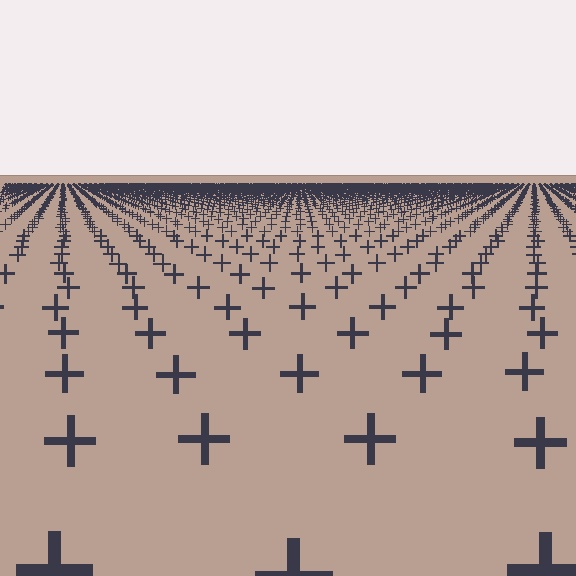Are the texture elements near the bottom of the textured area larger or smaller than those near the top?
Larger. Near the bottom, elements are closer to the viewer and appear at a bigger on-screen size.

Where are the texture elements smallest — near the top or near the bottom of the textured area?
Near the top.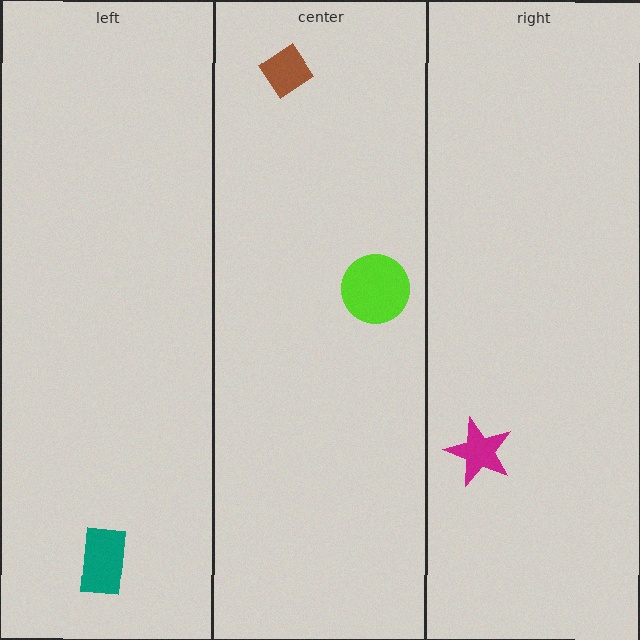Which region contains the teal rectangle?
The left region.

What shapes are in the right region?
The magenta star.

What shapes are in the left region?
The teal rectangle.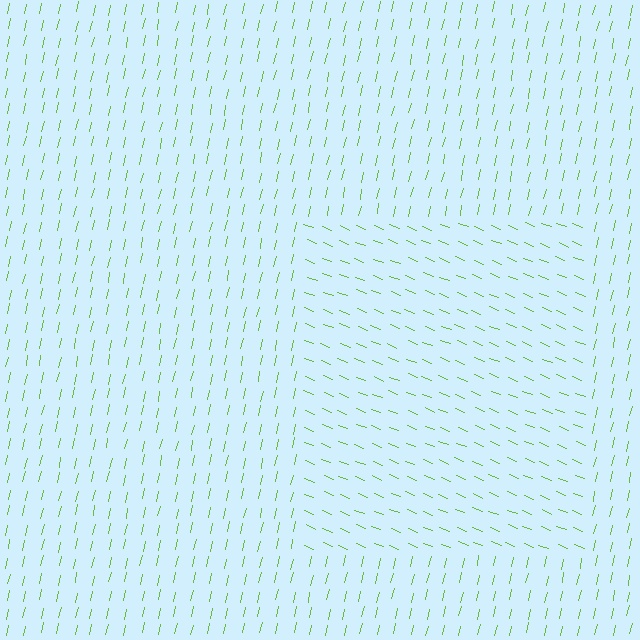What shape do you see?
I see a rectangle.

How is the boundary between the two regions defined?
The boundary is defined purely by a change in line orientation (approximately 80 degrees difference). All lines are the same color and thickness.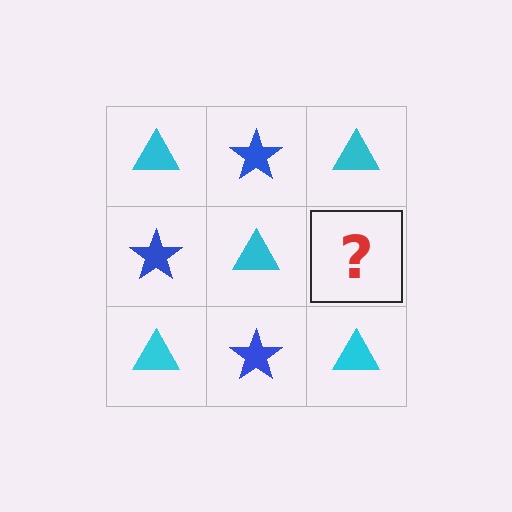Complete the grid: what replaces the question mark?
The question mark should be replaced with a blue star.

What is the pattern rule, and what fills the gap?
The rule is that it alternates cyan triangle and blue star in a checkerboard pattern. The gap should be filled with a blue star.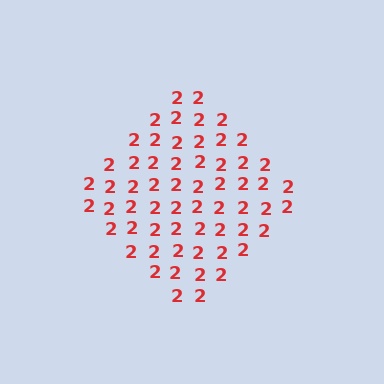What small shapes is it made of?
It is made of small digit 2's.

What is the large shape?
The large shape is a diamond.